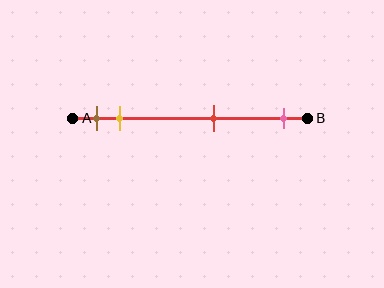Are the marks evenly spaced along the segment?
No, the marks are not evenly spaced.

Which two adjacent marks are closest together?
The brown and yellow marks are the closest adjacent pair.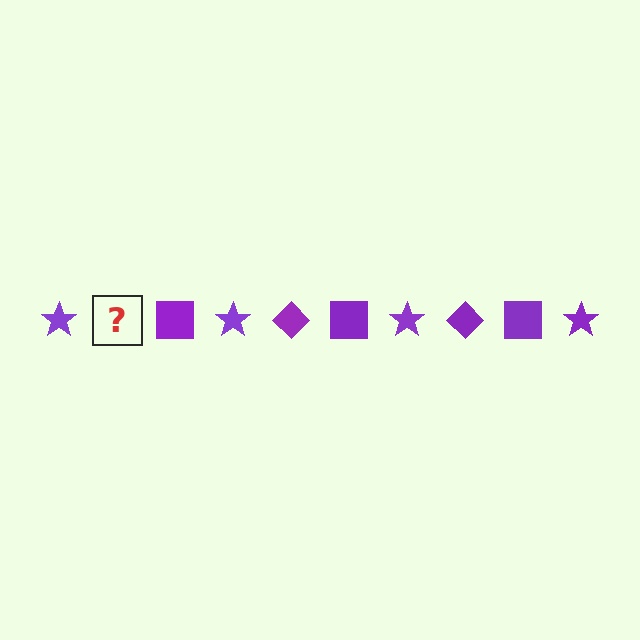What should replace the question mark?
The question mark should be replaced with a purple diamond.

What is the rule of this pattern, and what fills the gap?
The rule is that the pattern cycles through star, diamond, square shapes in purple. The gap should be filled with a purple diamond.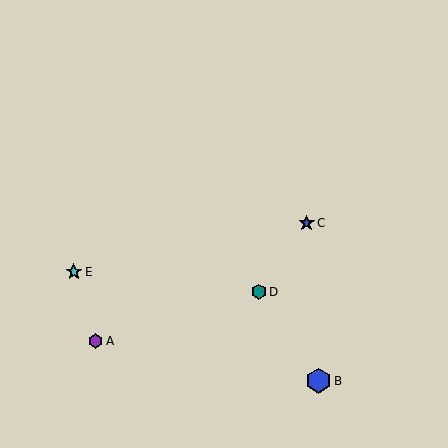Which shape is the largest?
The blue hexagon (labeled B) is the largest.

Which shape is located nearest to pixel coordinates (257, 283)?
The teal hexagon (labeled D) at (259, 292) is nearest to that location.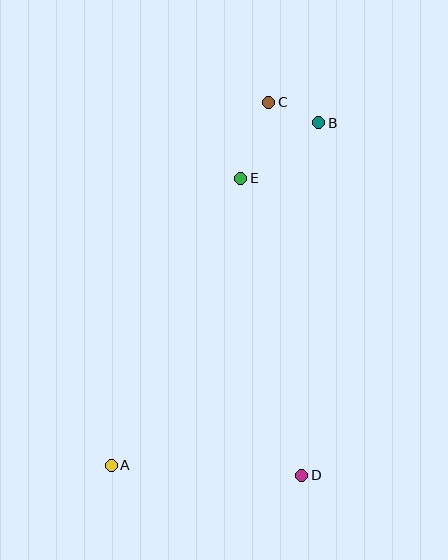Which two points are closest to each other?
Points B and C are closest to each other.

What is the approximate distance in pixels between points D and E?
The distance between D and E is approximately 303 pixels.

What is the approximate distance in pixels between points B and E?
The distance between B and E is approximately 96 pixels.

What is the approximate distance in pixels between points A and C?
The distance between A and C is approximately 395 pixels.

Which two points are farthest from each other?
Points A and B are farthest from each other.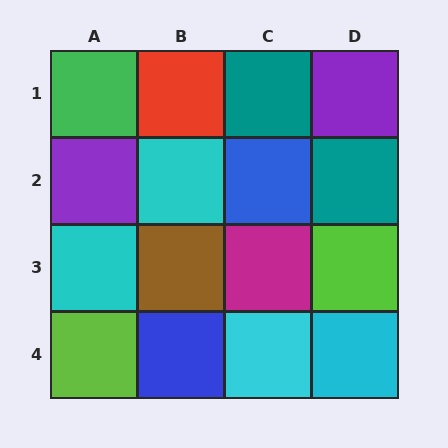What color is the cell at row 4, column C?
Cyan.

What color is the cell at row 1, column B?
Red.